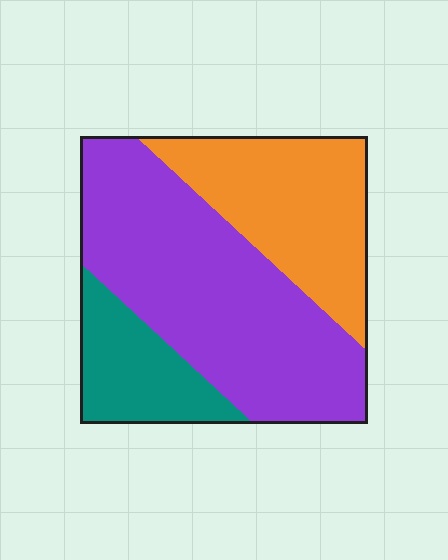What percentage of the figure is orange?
Orange takes up about one third (1/3) of the figure.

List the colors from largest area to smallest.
From largest to smallest: purple, orange, teal.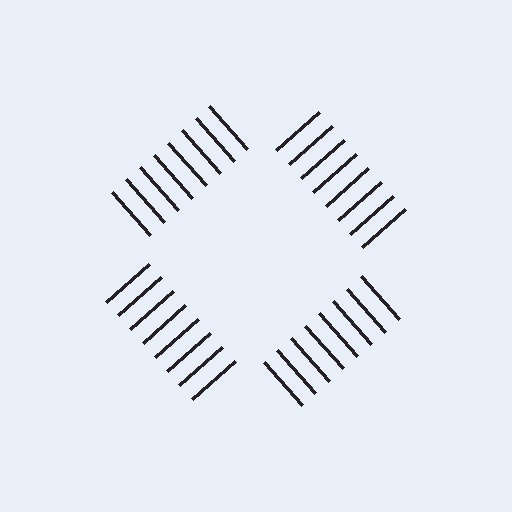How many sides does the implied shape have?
4 sides — the line-ends trace a square.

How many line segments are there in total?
32 — 8 along each of the 4 edges.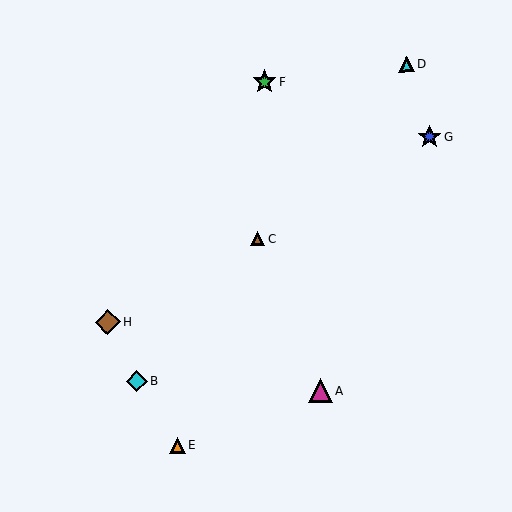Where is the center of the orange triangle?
The center of the orange triangle is at (178, 446).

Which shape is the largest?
The brown diamond (labeled H) is the largest.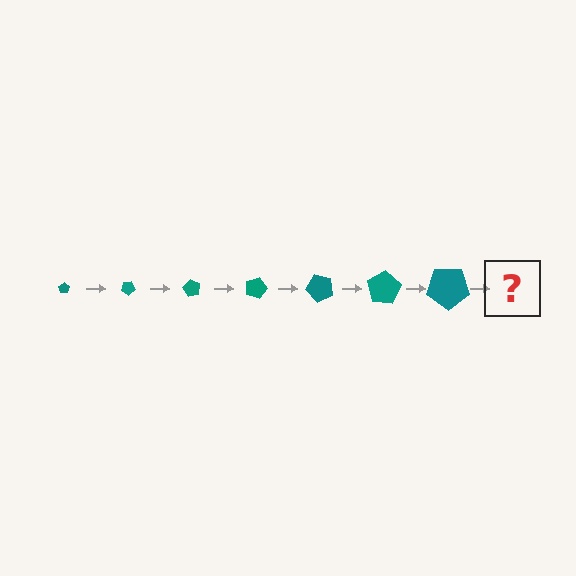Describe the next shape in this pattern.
It should be a pentagon, larger than the previous one and rotated 210 degrees from the start.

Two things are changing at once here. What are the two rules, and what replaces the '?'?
The two rules are that the pentagon grows larger each step and it rotates 30 degrees each step. The '?' should be a pentagon, larger than the previous one and rotated 210 degrees from the start.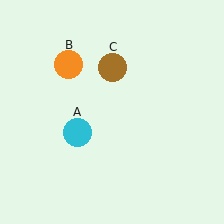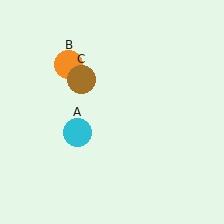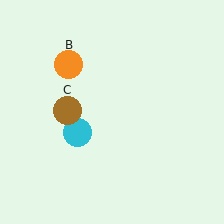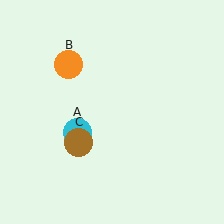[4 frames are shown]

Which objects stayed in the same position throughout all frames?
Cyan circle (object A) and orange circle (object B) remained stationary.